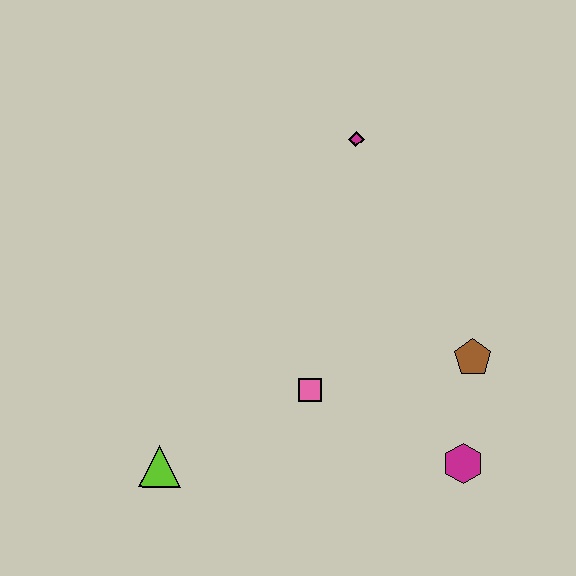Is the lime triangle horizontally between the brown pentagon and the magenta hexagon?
No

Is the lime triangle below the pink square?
Yes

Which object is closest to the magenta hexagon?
The brown pentagon is closest to the magenta hexagon.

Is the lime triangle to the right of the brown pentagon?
No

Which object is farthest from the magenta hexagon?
The magenta diamond is farthest from the magenta hexagon.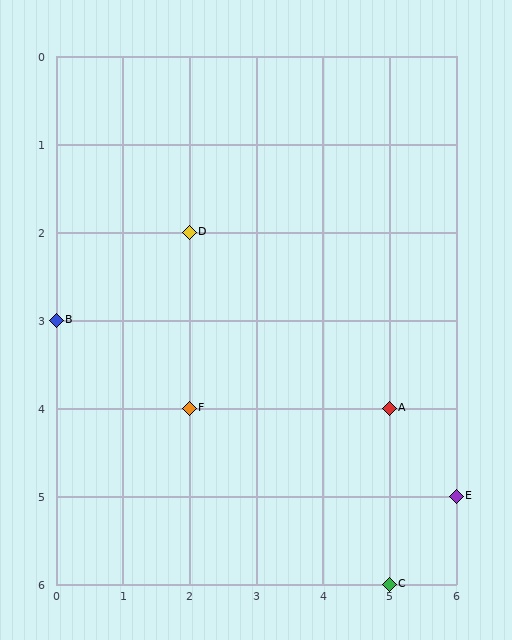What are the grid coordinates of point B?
Point B is at grid coordinates (0, 3).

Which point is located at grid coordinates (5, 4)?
Point A is at (5, 4).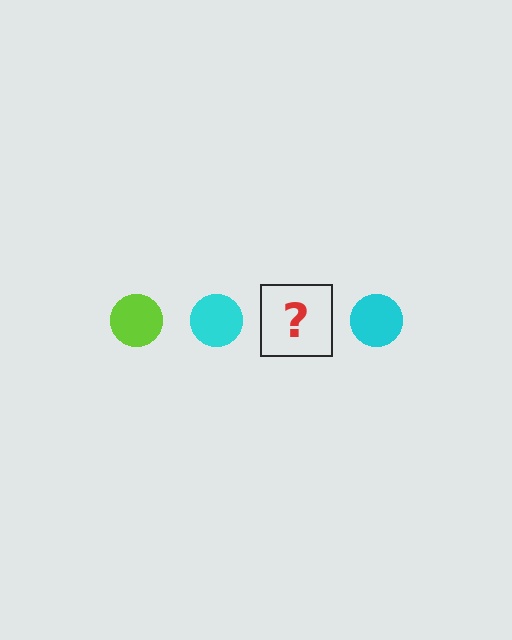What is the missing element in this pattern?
The missing element is a lime circle.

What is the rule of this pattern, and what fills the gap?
The rule is that the pattern cycles through lime, cyan circles. The gap should be filled with a lime circle.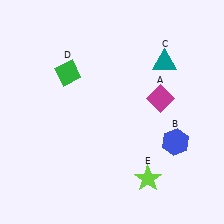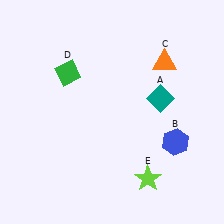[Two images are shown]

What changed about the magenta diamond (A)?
In Image 1, A is magenta. In Image 2, it changed to teal.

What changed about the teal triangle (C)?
In Image 1, C is teal. In Image 2, it changed to orange.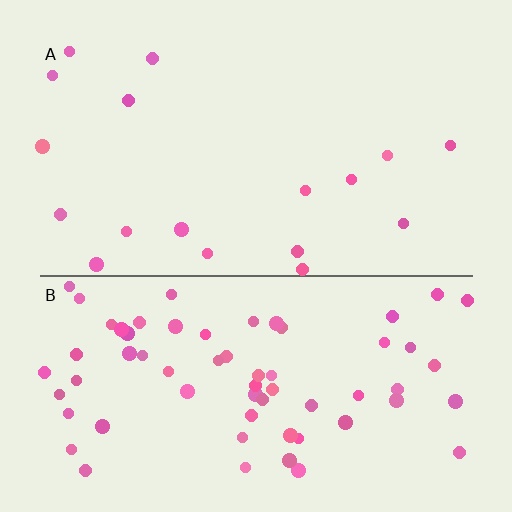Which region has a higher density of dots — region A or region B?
B (the bottom).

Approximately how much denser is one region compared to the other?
Approximately 3.8× — region B over region A.